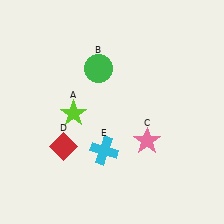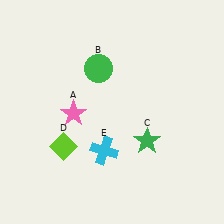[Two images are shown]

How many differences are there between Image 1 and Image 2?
There are 3 differences between the two images.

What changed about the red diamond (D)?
In Image 1, D is red. In Image 2, it changed to lime.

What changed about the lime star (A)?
In Image 1, A is lime. In Image 2, it changed to pink.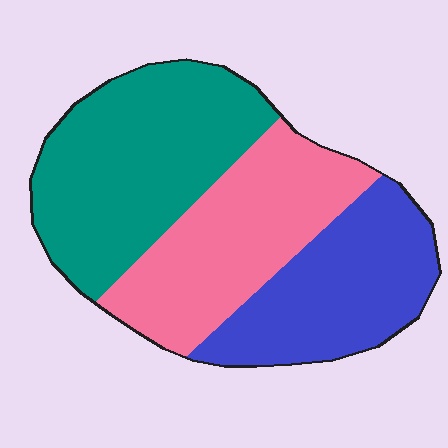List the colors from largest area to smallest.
From largest to smallest: teal, pink, blue.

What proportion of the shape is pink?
Pink covers roughly 30% of the shape.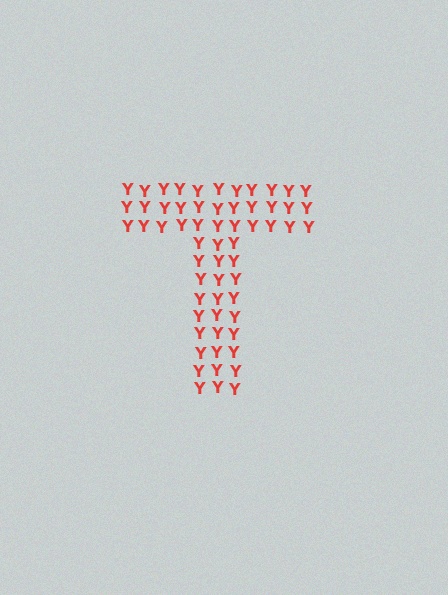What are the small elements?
The small elements are letter Y's.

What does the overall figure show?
The overall figure shows the letter T.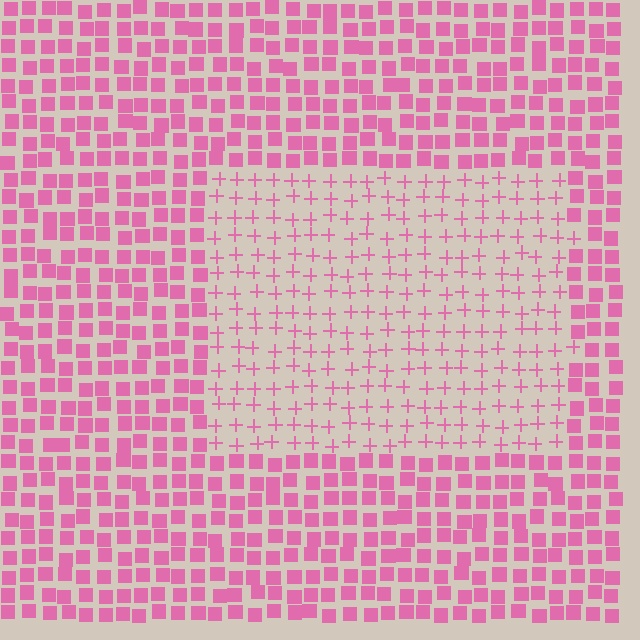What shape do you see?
I see a rectangle.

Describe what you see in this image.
The image is filled with small pink elements arranged in a uniform grid. A rectangle-shaped region contains plus signs, while the surrounding area contains squares. The boundary is defined purely by the change in element shape.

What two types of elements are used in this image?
The image uses plus signs inside the rectangle region and squares outside it.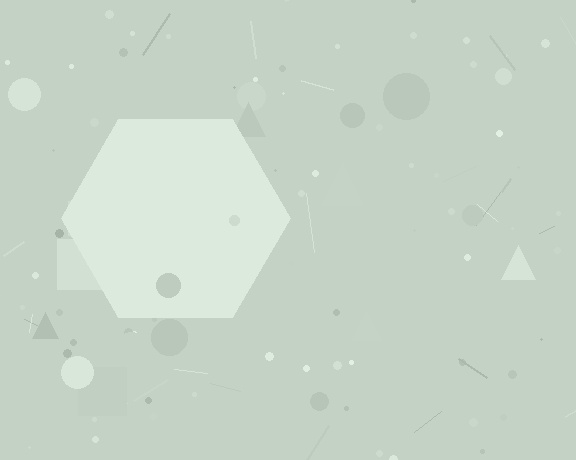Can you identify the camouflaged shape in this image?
The camouflaged shape is a hexagon.